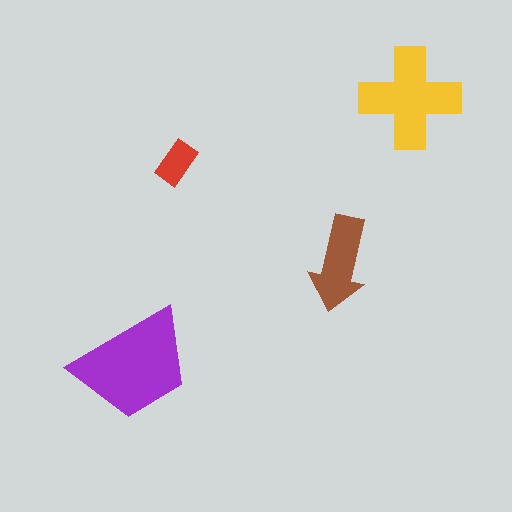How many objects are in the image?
There are 4 objects in the image.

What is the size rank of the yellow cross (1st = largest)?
2nd.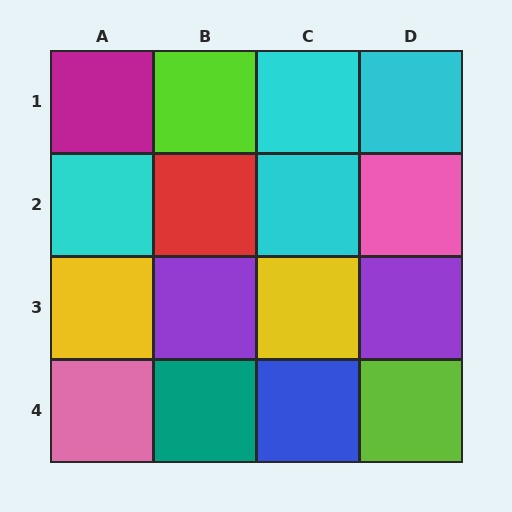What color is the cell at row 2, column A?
Cyan.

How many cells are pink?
2 cells are pink.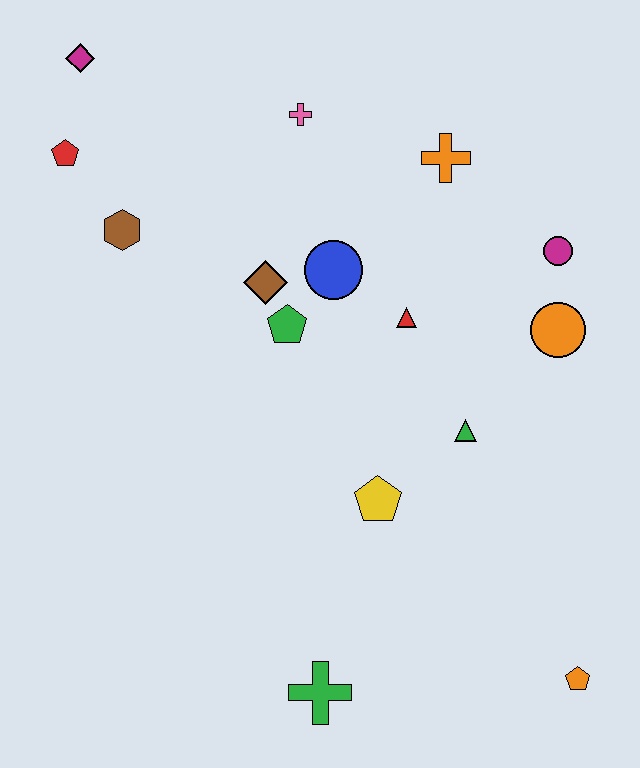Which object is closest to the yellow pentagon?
The green triangle is closest to the yellow pentagon.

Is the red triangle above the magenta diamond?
No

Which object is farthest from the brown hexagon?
The orange pentagon is farthest from the brown hexagon.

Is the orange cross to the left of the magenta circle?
Yes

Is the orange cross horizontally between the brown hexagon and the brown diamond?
No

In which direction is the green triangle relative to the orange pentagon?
The green triangle is above the orange pentagon.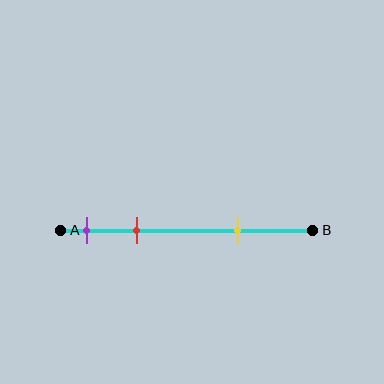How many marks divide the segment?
There are 3 marks dividing the segment.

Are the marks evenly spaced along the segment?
No, the marks are not evenly spaced.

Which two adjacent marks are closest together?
The purple and red marks are the closest adjacent pair.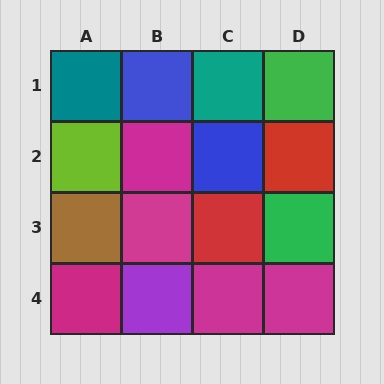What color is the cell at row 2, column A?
Lime.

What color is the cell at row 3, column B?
Magenta.